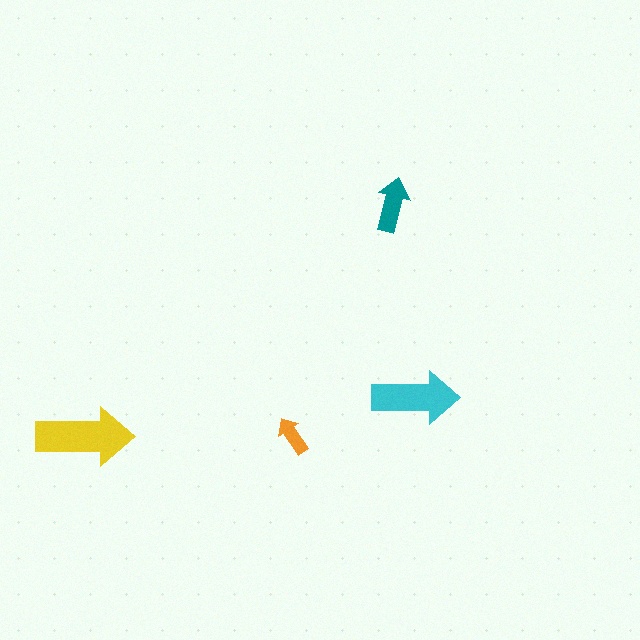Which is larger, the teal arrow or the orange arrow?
The teal one.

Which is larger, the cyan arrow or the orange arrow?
The cyan one.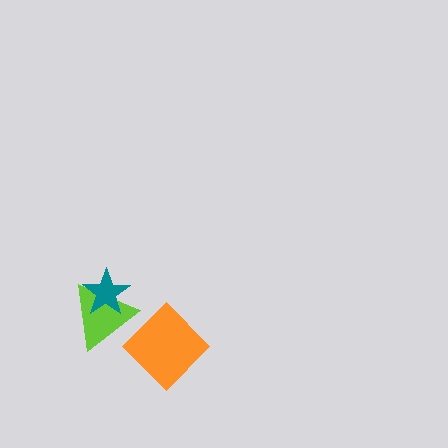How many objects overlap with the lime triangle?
2 objects overlap with the lime triangle.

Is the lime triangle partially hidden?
Yes, it is partially covered by another shape.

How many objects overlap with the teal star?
1 object overlaps with the teal star.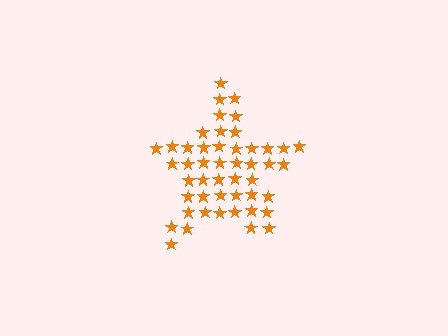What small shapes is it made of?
It is made of small stars.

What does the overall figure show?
The overall figure shows a star.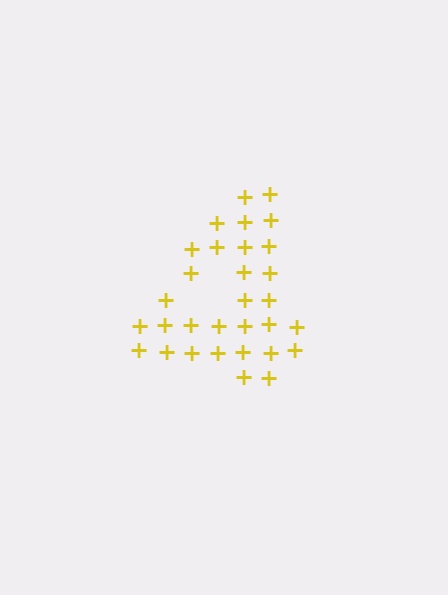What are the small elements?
The small elements are plus signs.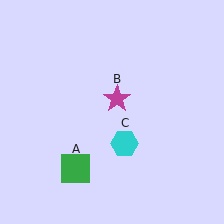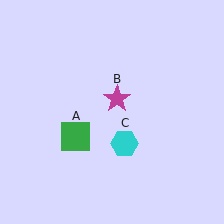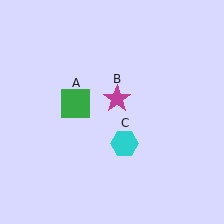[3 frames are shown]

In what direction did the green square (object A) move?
The green square (object A) moved up.